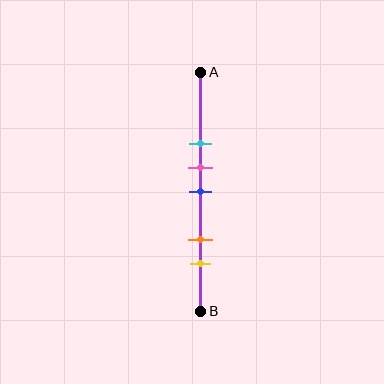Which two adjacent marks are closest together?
The pink and blue marks are the closest adjacent pair.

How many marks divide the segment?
There are 5 marks dividing the segment.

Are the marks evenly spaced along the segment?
No, the marks are not evenly spaced.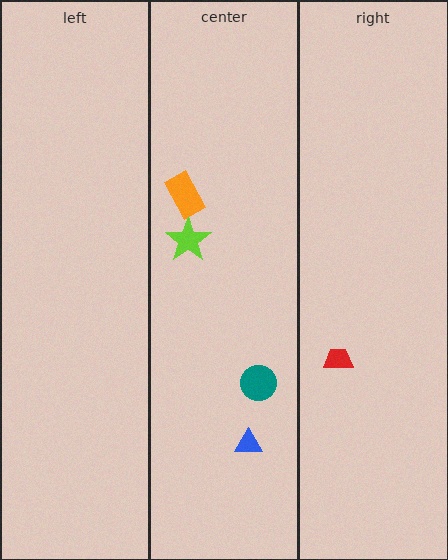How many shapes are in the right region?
1.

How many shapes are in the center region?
4.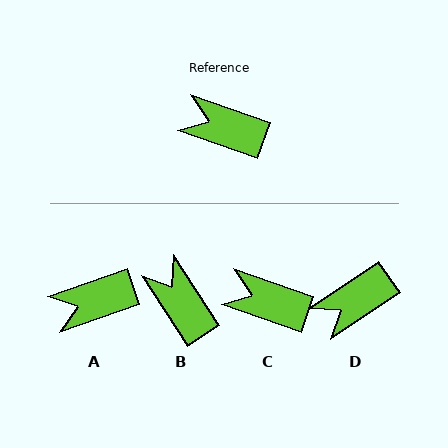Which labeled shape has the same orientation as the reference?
C.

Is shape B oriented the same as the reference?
No, it is off by about 39 degrees.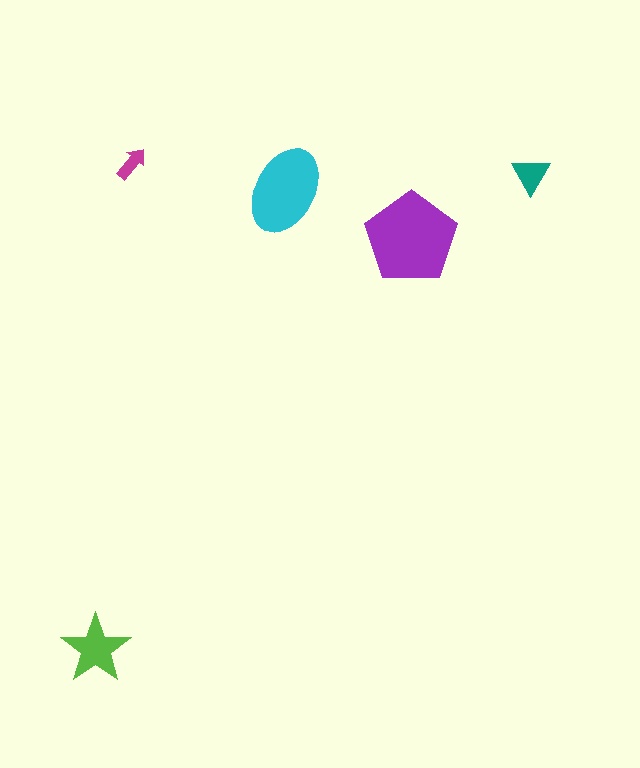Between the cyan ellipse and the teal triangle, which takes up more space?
The cyan ellipse.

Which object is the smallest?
The magenta arrow.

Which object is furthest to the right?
The teal triangle is rightmost.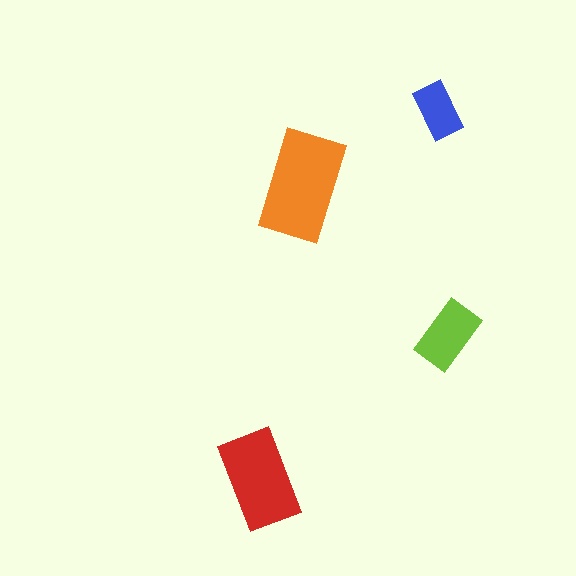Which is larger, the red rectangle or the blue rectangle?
The red one.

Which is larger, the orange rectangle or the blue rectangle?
The orange one.